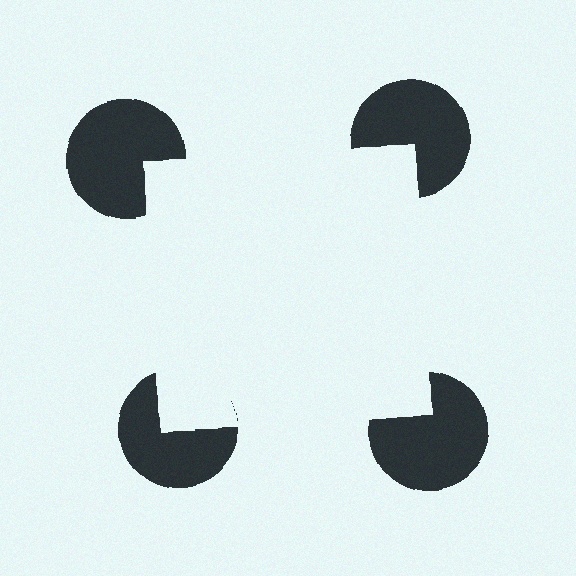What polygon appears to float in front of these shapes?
An illusory square — its edges are inferred from the aligned wedge cuts in the pac-man discs, not physically drawn.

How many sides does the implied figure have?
4 sides.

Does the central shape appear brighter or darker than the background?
It typically appears slightly brighter than the background, even though no actual brightness change is drawn.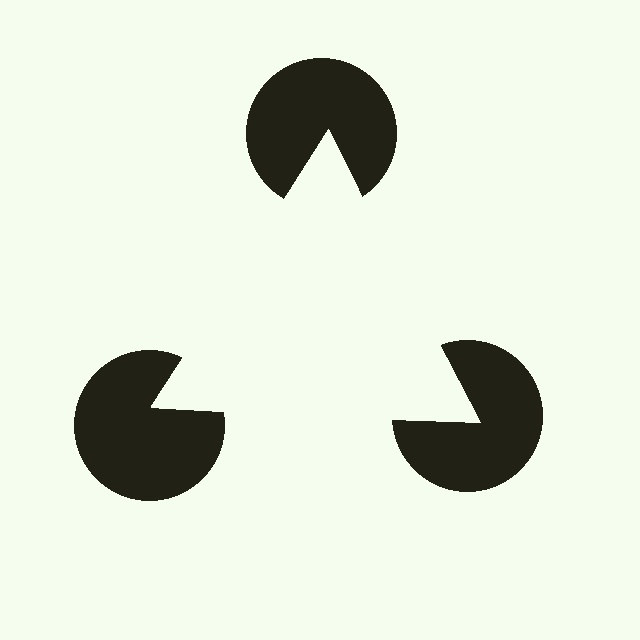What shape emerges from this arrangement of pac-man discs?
An illusory triangle — its edges are inferred from the aligned wedge cuts in the pac-man discs, not physically drawn.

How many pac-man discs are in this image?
There are 3 — one at each vertex of the illusory triangle.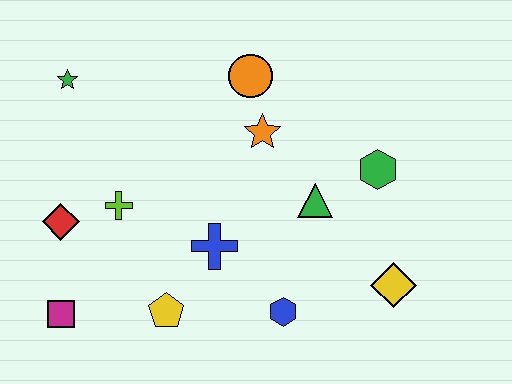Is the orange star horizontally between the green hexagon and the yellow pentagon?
Yes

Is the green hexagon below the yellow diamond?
No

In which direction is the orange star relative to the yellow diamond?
The orange star is above the yellow diamond.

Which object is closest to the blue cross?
The yellow pentagon is closest to the blue cross.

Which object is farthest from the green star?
The yellow diamond is farthest from the green star.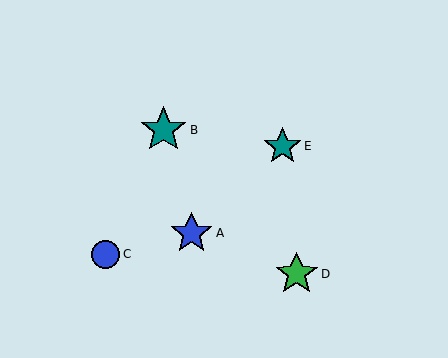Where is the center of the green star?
The center of the green star is at (297, 274).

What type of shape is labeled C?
Shape C is a blue circle.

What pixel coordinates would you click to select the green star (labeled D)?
Click at (297, 274) to select the green star D.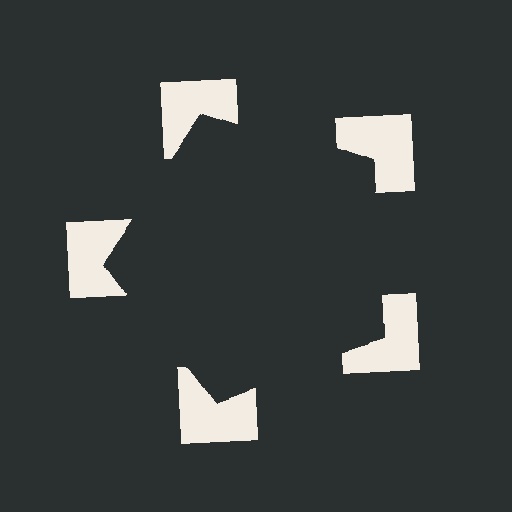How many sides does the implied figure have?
5 sides.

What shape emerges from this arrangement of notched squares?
An illusory pentagon — its edges are inferred from the aligned wedge cuts in the notched squares, not physically drawn.